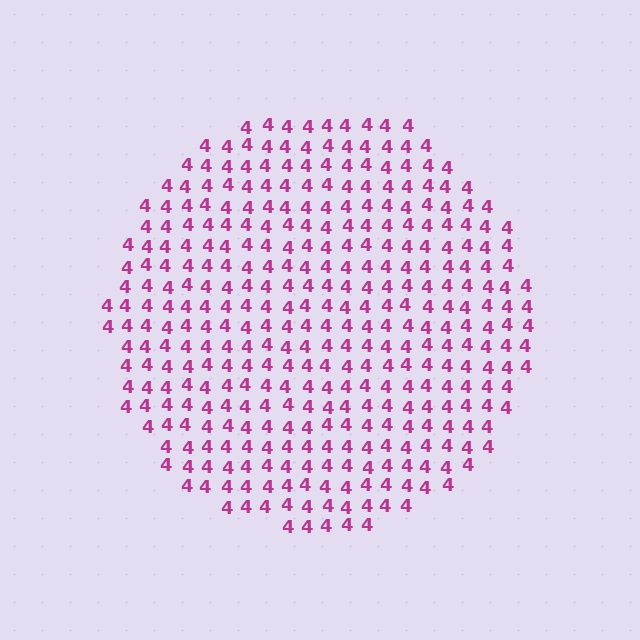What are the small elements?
The small elements are digit 4's.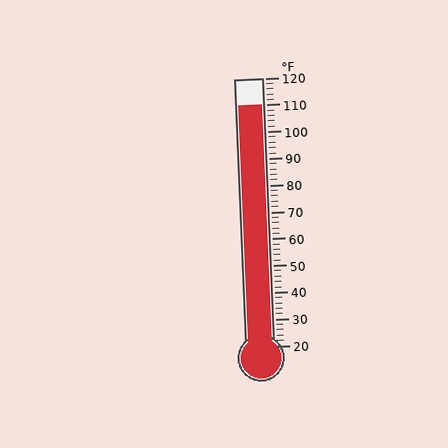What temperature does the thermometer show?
The thermometer shows approximately 110°F.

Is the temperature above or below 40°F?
The temperature is above 40°F.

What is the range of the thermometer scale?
The thermometer scale ranges from 20°F to 120°F.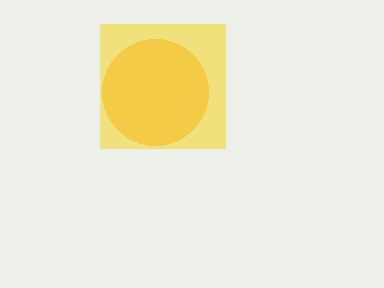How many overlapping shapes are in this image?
There are 2 overlapping shapes in the image.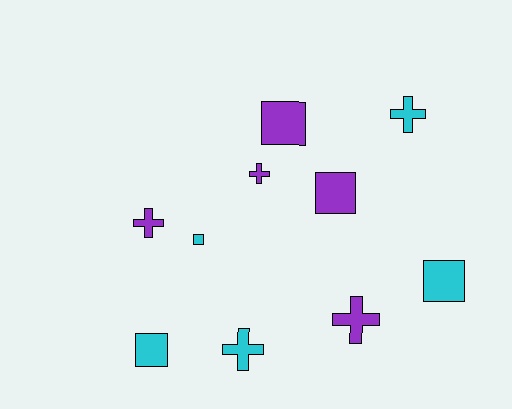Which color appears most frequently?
Cyan, with 5 objects.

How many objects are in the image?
There are 10 objects.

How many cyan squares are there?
There are 3 cyan squares.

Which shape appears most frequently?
Cross, with 5 objects.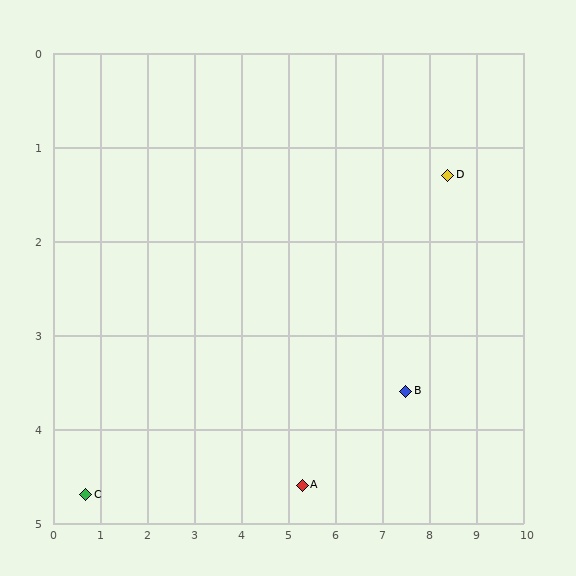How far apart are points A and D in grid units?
Points A and D are about 4.5 grid units apart.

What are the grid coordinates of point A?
Point A is at approximately (5.3, 4.6).